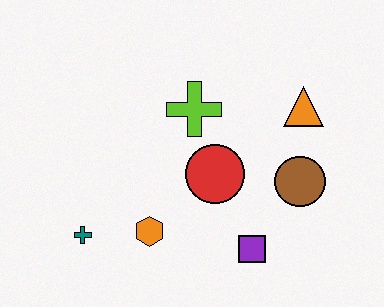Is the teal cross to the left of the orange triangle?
Yes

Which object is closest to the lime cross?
The red circle is closest to the lime cross.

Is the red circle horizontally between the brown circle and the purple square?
No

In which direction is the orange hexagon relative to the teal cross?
The orange hexagon is to the right of the teal cross.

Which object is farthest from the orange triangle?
The teal cross is farthest from the orange triangle.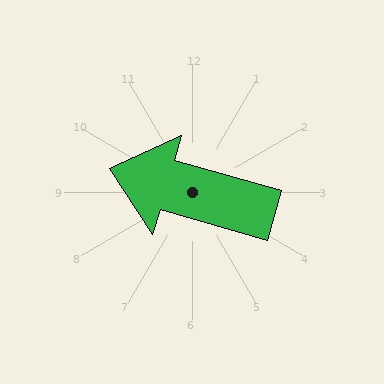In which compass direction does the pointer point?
West.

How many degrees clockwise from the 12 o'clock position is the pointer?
Approximately 286 degrees.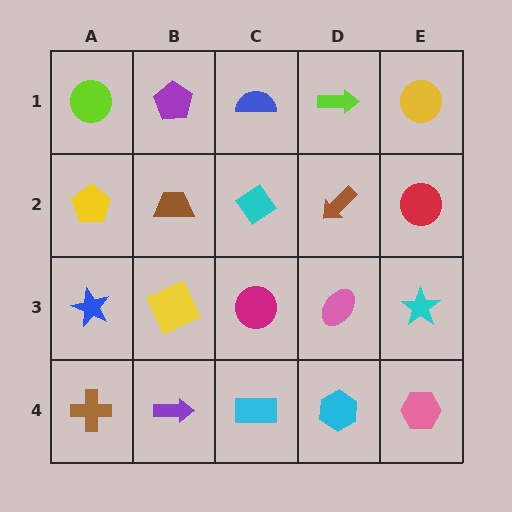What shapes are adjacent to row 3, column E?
A red circle (row 2, column E), a pink hexagon (row 4, column E), a pink ellipse (row 3, column D).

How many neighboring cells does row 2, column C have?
4.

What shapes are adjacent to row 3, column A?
A yellow pentagon (row 2, column A), a brown cross (row 4, column A), a yellow square (row 3, column B).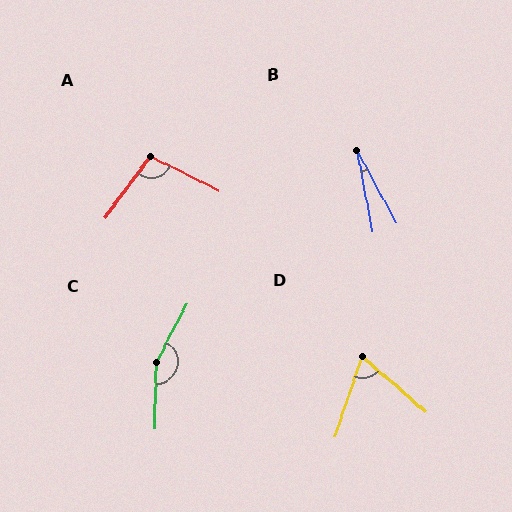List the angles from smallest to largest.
B (18°), D (68°), A (99°), C (153°).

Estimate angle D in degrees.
Approximately 68 degrees.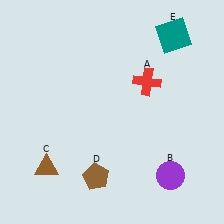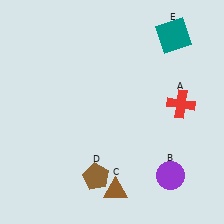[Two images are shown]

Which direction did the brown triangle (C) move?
The brown triangle (C) moved right.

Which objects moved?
The objects that moved are: the red cross (A), the brown triangle (C).